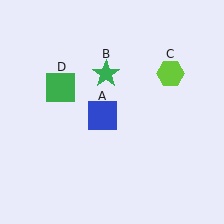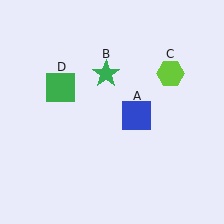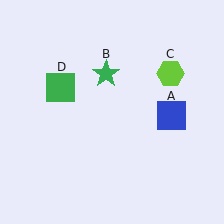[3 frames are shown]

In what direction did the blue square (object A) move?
The blue square (object A) moved right.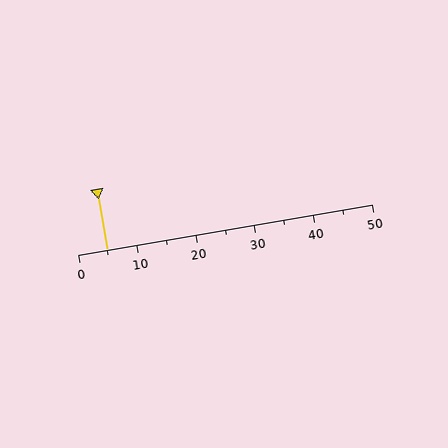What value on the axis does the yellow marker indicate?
The marker indicates approximately 5.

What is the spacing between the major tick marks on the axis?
The major ticks are spaced 10 apart.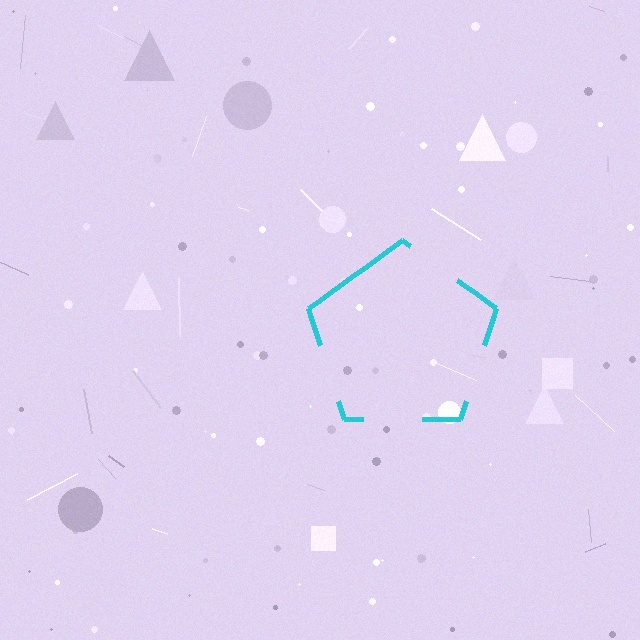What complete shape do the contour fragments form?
The contour fragments form a pentagon.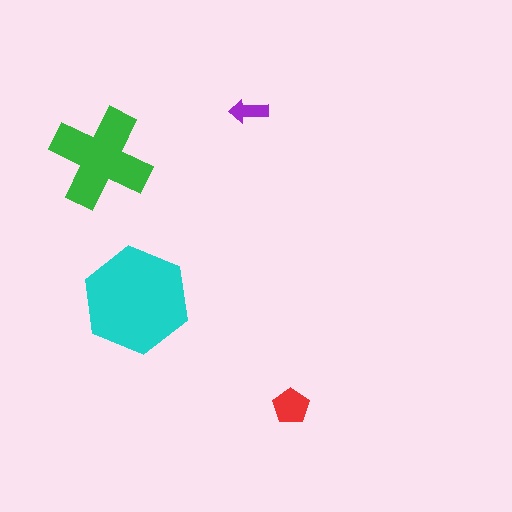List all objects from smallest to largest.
The purple arrow, the red pentagon, the green cross, the cyan hexagon.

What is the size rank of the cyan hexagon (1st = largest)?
1st.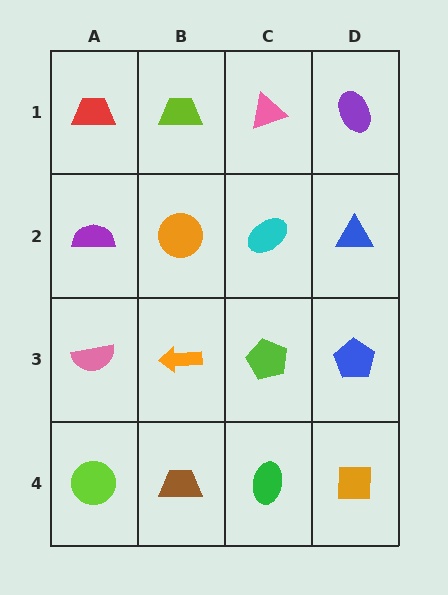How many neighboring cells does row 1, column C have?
3.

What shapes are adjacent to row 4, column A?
A pink semicircle (row 3, column A), a brown trapezoid (row 4, column B).